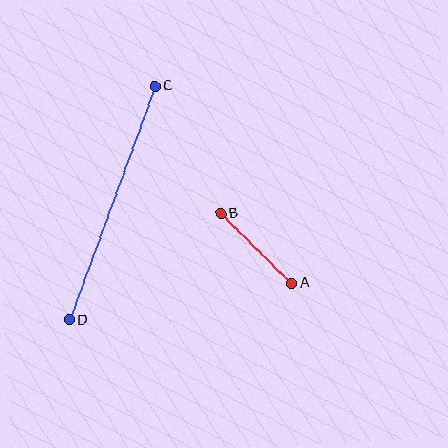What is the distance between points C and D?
The distance is approximately 249 pixels.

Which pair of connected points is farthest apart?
Points C and D are farthest apart.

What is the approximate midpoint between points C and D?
The midpoint is at approximately (112, 203) pixels.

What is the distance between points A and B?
The distance is approximately 99 pixels.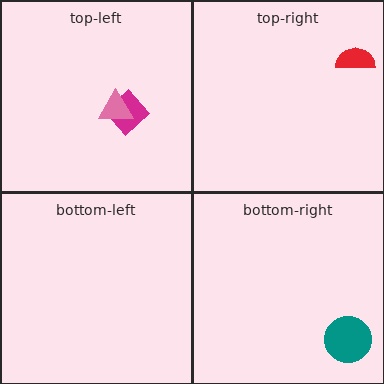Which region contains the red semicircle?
The top-right region.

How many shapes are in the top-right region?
1.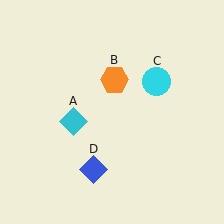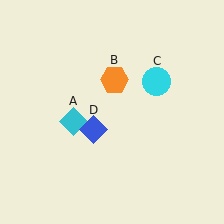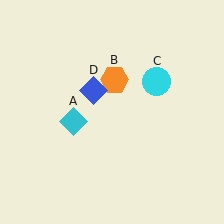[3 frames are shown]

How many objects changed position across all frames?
1 object changed position: blue diamond (object D).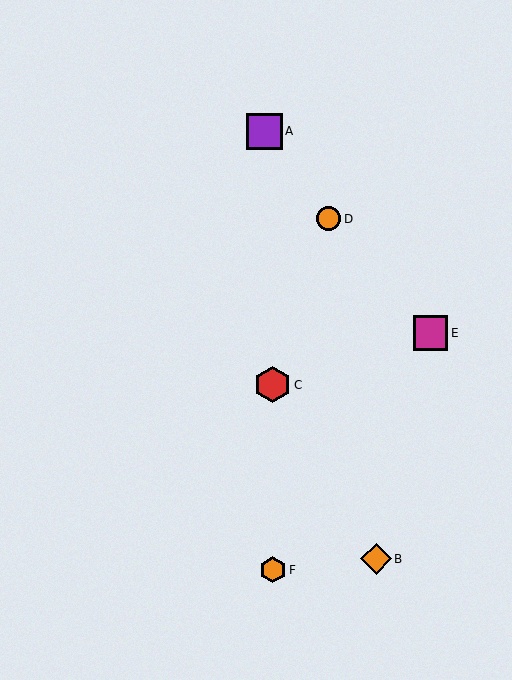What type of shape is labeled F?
Shape F is an orange hexagon.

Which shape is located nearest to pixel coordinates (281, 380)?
The red hexagon (labeled C) at (272, 385) is nearest to that location.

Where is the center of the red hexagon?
The center of the red hexagon is at (272, 385).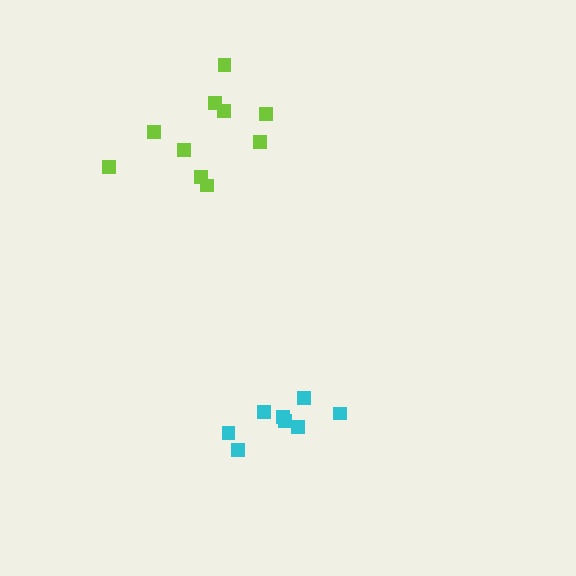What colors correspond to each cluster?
The clusters are colored: cyan, lime.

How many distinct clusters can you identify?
There are 2 distinct clusters.